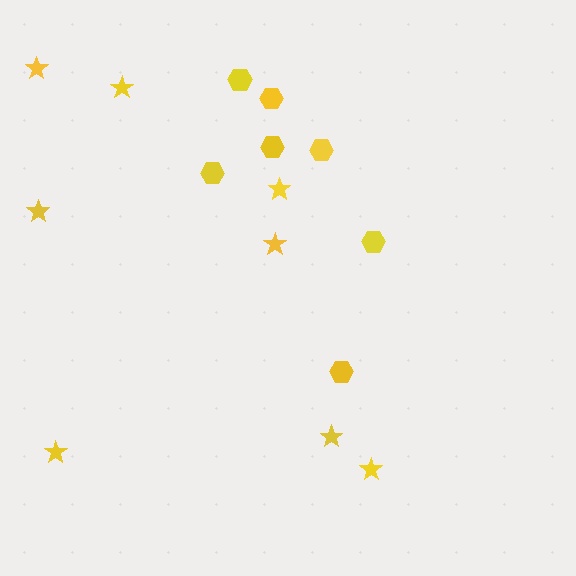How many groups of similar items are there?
There are 2 groups: one group of stars (8) and one group of hexagons (7).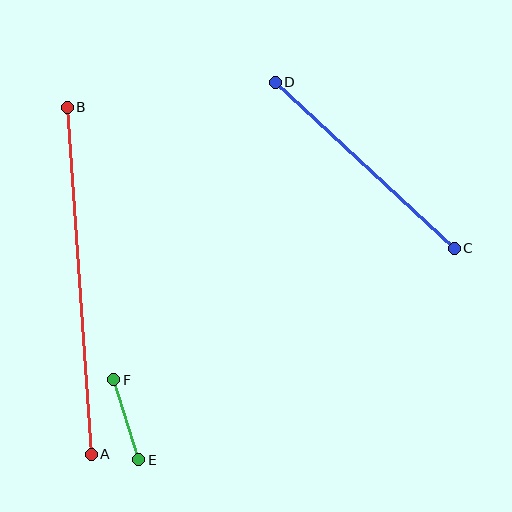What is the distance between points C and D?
The distance is approximately 244 pixels.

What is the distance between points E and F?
The distance is approximately 84 pixels.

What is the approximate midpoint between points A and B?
The midpoint is at approximately (79, 281) pixels.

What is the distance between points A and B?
The distance is approximately 347 pixels.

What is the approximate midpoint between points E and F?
The midpoint is at approximately (126, 420) pixels.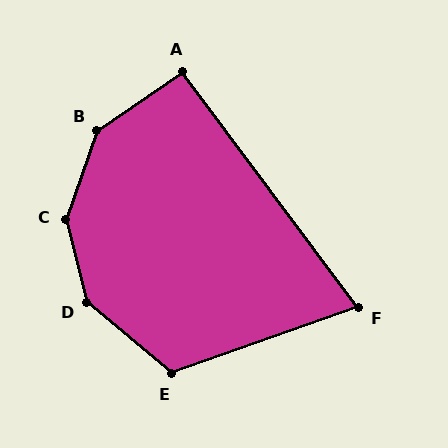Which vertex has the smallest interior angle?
F, at approximately 73 degrees.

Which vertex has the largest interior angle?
C, at approximately 147 degrees.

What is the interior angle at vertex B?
Approximately 144 degrees (obtuse).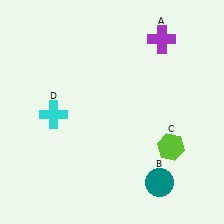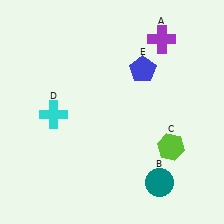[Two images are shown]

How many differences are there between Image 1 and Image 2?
There is 1 difference between the two images.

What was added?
A blue pentagon (E) was added in Image 2.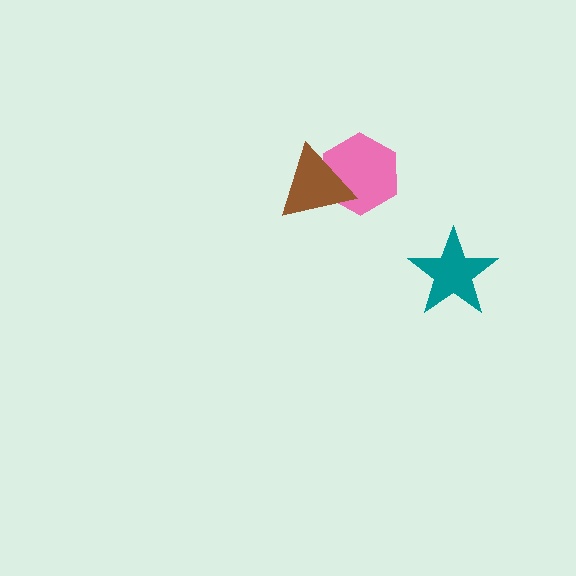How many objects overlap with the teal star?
0 objects overlap with the teal star.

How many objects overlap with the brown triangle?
1 object overlaps with the brown triangle.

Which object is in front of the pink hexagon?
The brown triangle is in front of the pink hexagon.